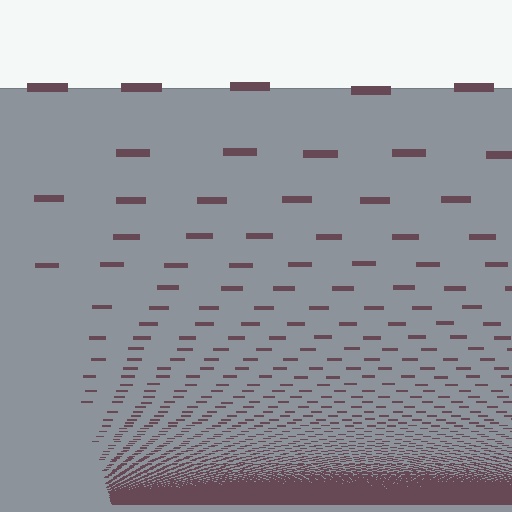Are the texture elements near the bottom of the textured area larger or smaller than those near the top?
Smaller. The gradient is inverted — elements near the bottom are smaller and denser.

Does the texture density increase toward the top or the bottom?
Density increases toward the bottom.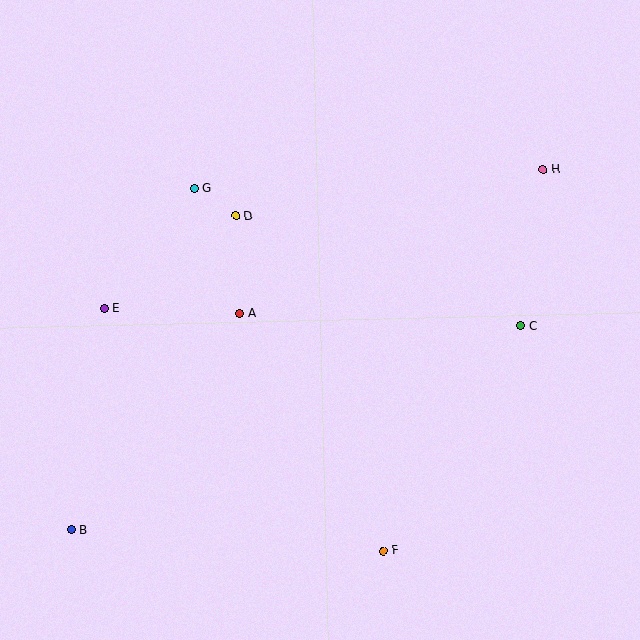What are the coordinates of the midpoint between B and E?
The midpoint between B and E is at (88, 419).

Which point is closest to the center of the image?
Point A at (239, 313) is closest to the center.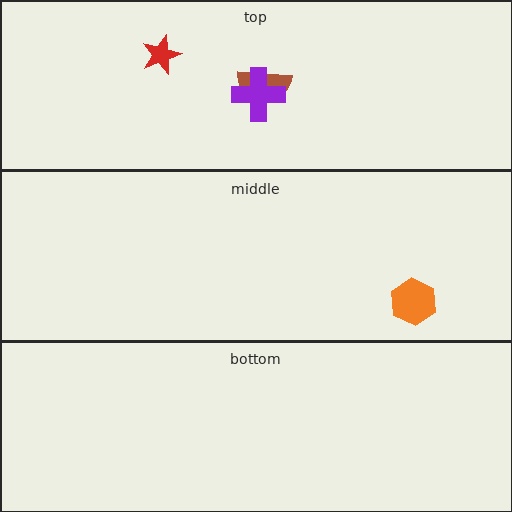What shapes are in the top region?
The red star, the brown semicircle, the purple cross.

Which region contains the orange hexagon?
The middle region.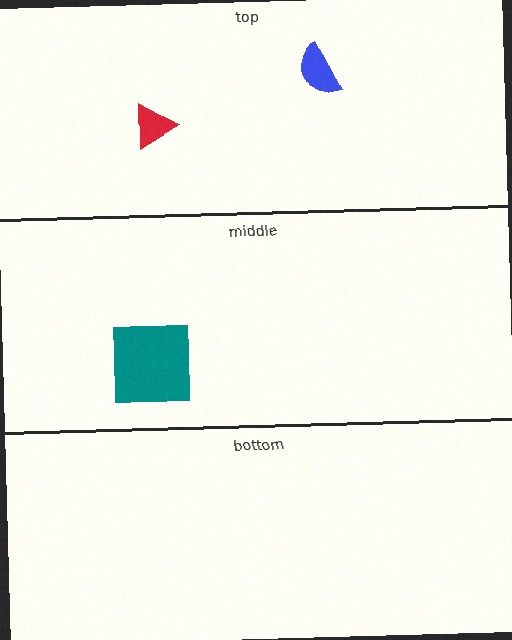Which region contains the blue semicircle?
The top region.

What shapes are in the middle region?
The teal square.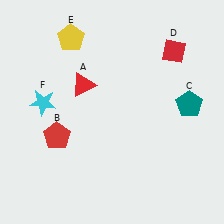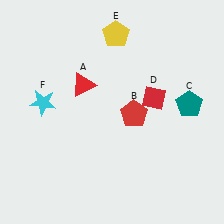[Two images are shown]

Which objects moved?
The objects that moved are: the red pentagon (B), the red diamond (D), the yellow pentagon (E).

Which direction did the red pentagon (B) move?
The red pentagon (B) moved right.